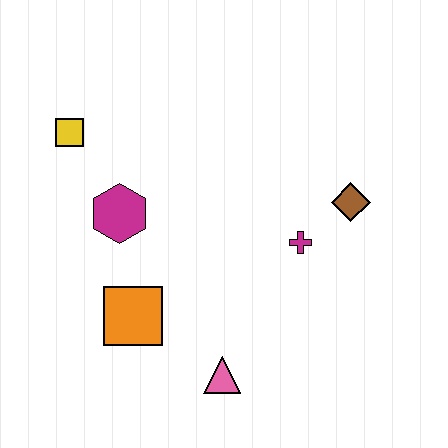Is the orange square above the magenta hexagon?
No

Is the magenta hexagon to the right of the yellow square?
Yes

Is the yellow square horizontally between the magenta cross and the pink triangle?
No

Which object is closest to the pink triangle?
The orange square is closest to the pink triangle.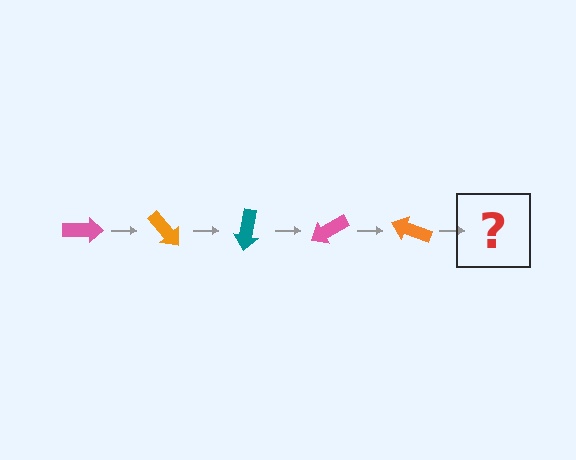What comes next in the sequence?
The next element should be a teal arrow, rotated 250 degrees from the start.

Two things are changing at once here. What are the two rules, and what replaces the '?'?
The two rules are that it rotates 50 degrees each step and the color cycles through pink, orange, and teal. The '?' should be a teal arrow, rotated 250 degrees from the start.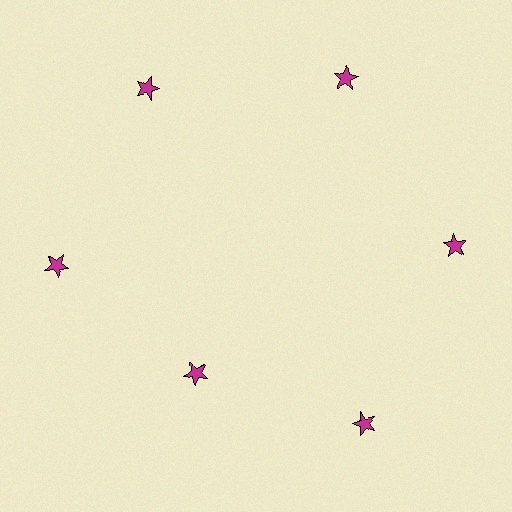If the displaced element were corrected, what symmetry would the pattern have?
It would have 6-fold rotational symmetry — the pattern would map onto itself every 60 degrees.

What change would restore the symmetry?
The symmetry would be restored by moving it outward, back onto the ring so that all 6 stars sit at equal angles and equal distance from the center.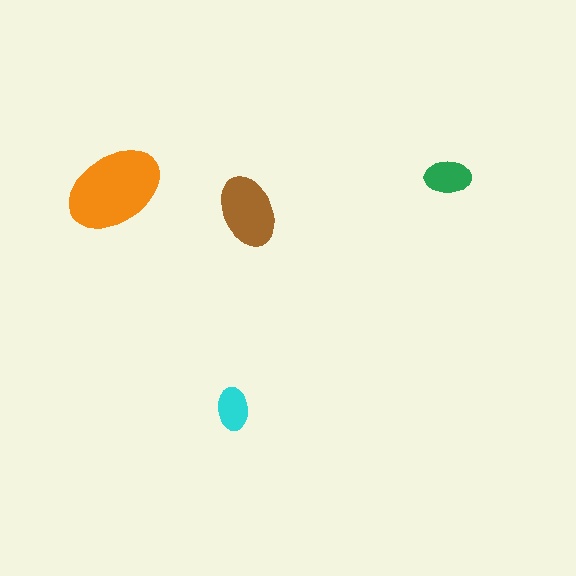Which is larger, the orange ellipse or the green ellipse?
The orange one.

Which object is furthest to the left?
The orange ellipse is leftmost.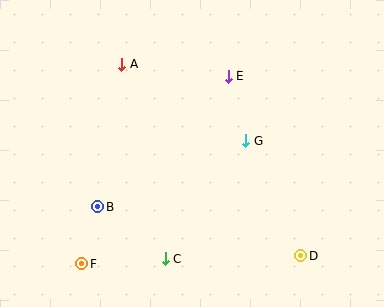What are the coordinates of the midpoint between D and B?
The midpoint between D and B is at (199, 231).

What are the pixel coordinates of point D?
Point D is at (301, 256).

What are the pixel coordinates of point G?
Point G is at (246, 141).